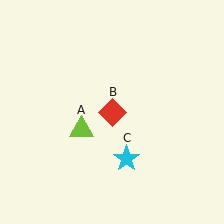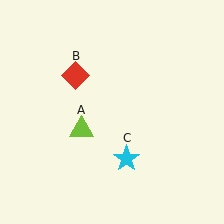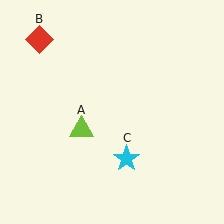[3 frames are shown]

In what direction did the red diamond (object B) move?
The red diamond (object B) moved up and to the left.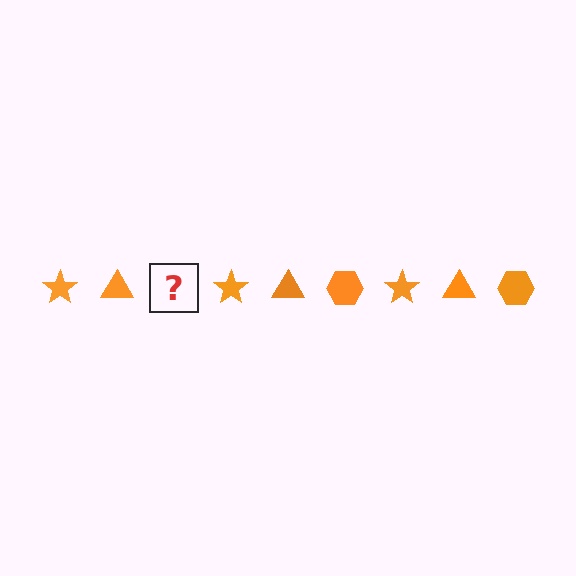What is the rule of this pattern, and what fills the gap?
The rule is that the pattern cycles through star, triangle, hexagon shapes in orange. The gap should be filled with an orange hexagon.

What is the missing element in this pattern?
The missing element is an orange hexagon.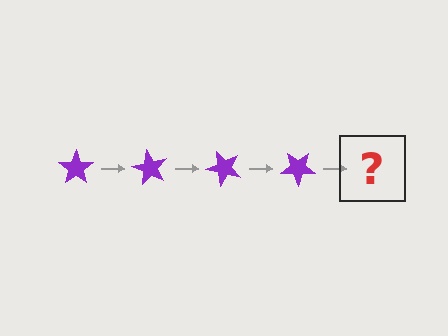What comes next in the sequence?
The next element should be a purple star rotated 240 degrees.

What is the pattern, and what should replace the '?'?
The pattern is that the star rotates 60 degrees each step. The '?' should be a purple star rotated 240 degrees.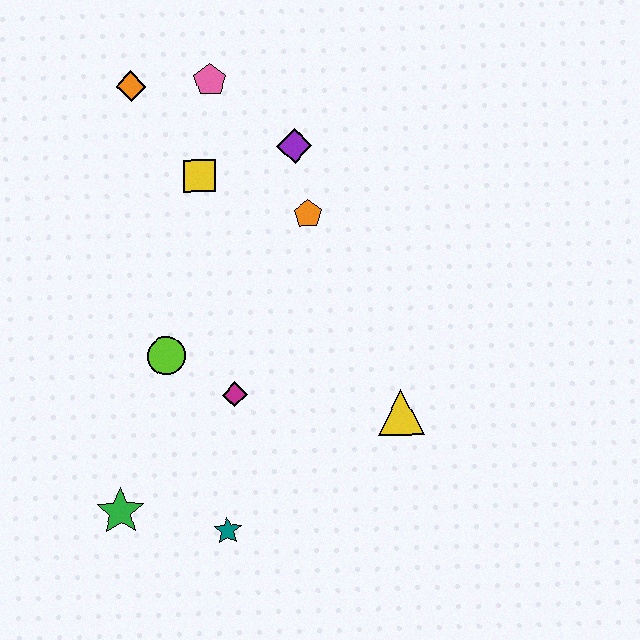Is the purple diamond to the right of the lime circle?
Yes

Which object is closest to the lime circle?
The magenta diamond is closest to the lime circle.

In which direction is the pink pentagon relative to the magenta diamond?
The pink pentagon is above the magenta diamond.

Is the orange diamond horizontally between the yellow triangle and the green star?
Yes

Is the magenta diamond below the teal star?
No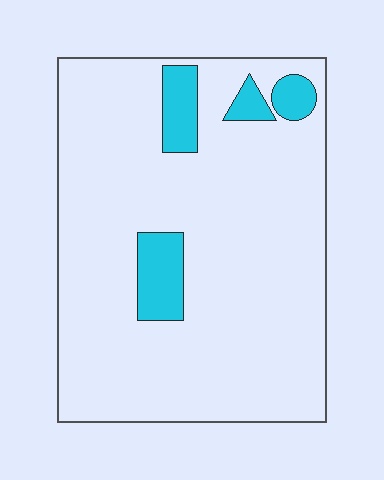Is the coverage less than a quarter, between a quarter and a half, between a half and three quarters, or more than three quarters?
Less than a quarter.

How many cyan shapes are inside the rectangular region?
4.